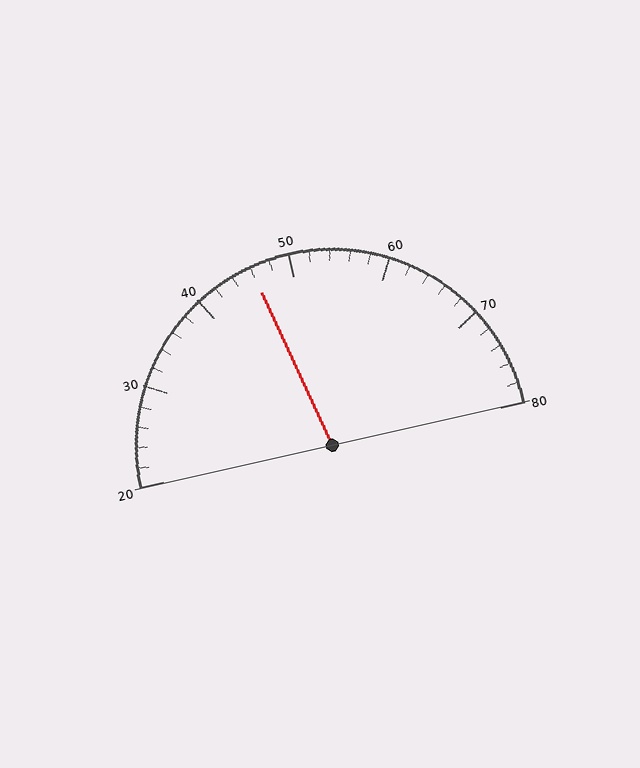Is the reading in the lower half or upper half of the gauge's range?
The reading is in the lower half of the range (20 to 80).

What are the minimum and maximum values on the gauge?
The gauge ranges from 20 to 80.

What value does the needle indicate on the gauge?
The needle indicates approximately 46.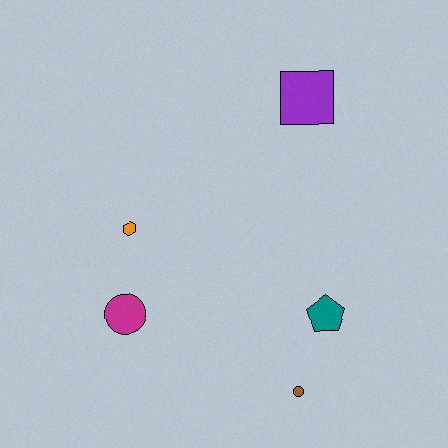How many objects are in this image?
There are 5 objects.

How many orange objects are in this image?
There is 1 orange object.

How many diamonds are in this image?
There are no diamonds.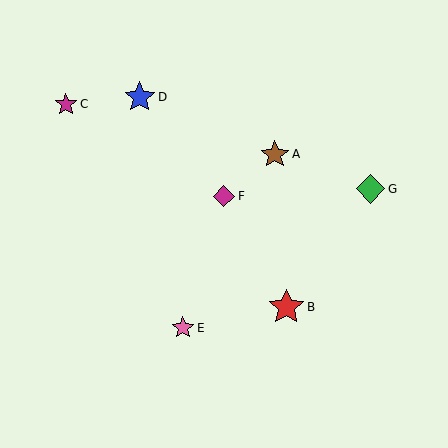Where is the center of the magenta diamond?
The center of the magenta diamond is at (224, 196).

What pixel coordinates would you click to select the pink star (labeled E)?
Click at (183, 328) to select the pink star E.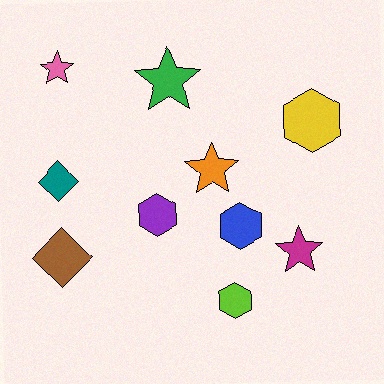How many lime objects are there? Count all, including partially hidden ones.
There is 1 lime object.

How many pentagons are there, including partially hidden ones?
There are no pentagons.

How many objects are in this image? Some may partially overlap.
There are 10 objects.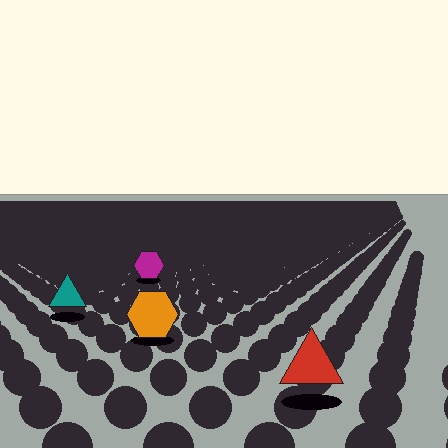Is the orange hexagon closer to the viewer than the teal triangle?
Yes. The orange hexagon is closer — you can tell from the texture gradient: the ground texture is coarser near it.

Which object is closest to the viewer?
The red triangle is closest. The texture marks near it are larger and more spread out.